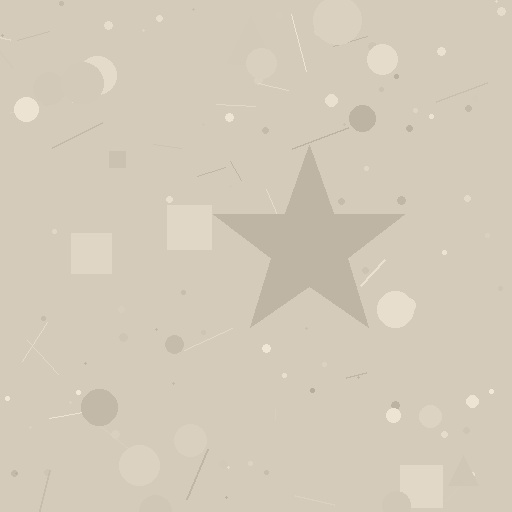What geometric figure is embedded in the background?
A star is embedded in the background.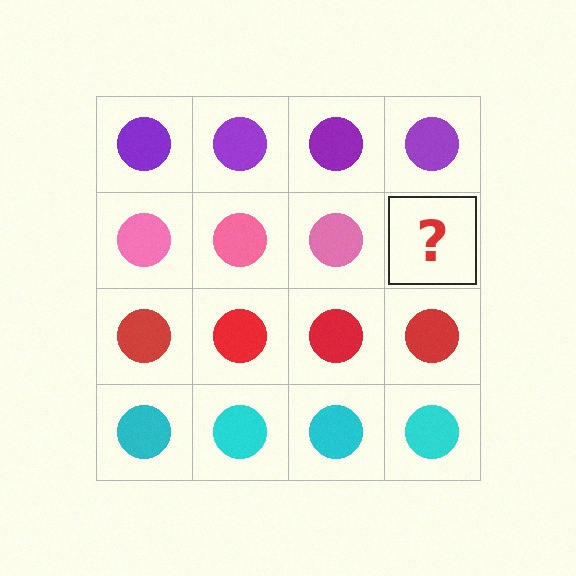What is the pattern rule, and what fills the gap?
The rule is that each row has a consistent color. The gap should be filled with a pink circle.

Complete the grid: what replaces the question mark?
The question mark should be replaced with a pink circle.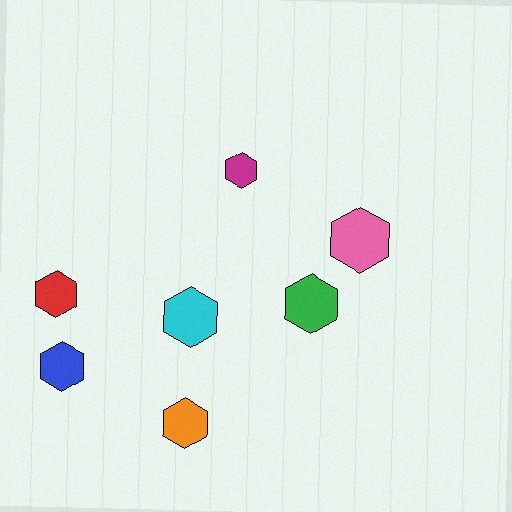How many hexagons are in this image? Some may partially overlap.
There are 7 hexagons.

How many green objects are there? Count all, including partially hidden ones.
There is 1 green object.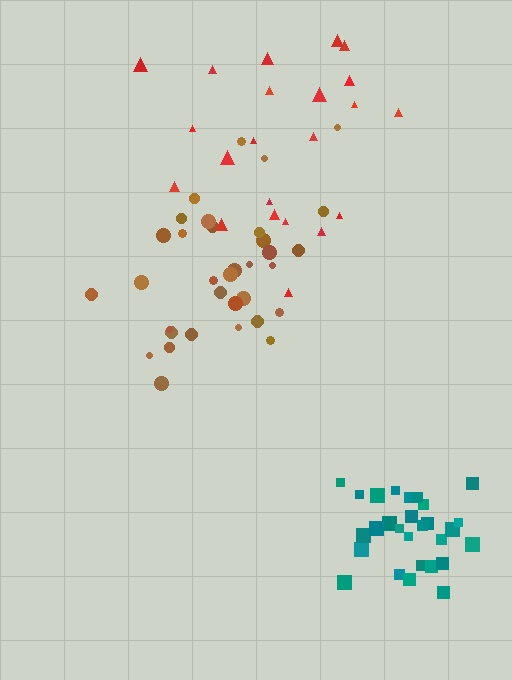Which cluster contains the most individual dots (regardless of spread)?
Brown (34).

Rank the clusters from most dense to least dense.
teal, brown, red.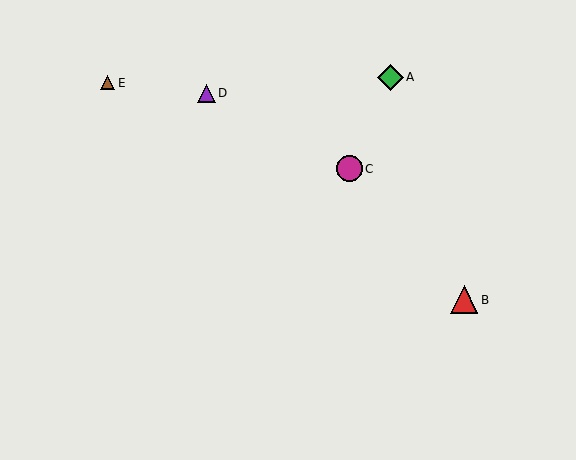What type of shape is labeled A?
Shape A is a green diamond.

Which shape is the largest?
The red triangle (labeled B) is the largest.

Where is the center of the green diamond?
The center of the green diamond is at (390, 77).